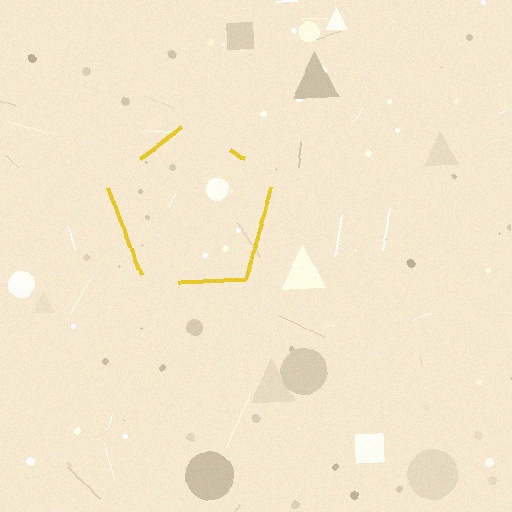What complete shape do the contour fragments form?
The contour fragments form a pentagon.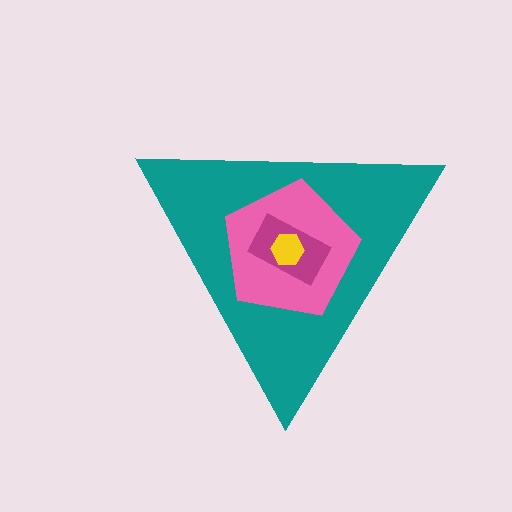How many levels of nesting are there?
4.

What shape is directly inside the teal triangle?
The pink pentagon.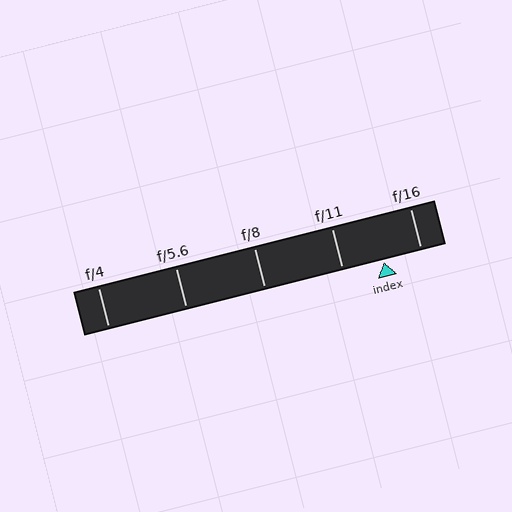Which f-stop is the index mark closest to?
The index mark is closest to f/16.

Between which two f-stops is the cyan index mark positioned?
The index mark is between f/11 and f/16.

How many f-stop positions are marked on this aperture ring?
There are 5 f-stop positions marked.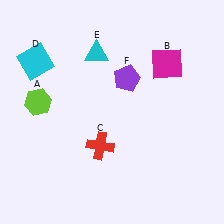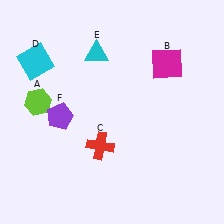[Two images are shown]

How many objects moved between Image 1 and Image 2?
1 object moved between the two images.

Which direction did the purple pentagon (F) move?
The purple pentagon (F) moved left.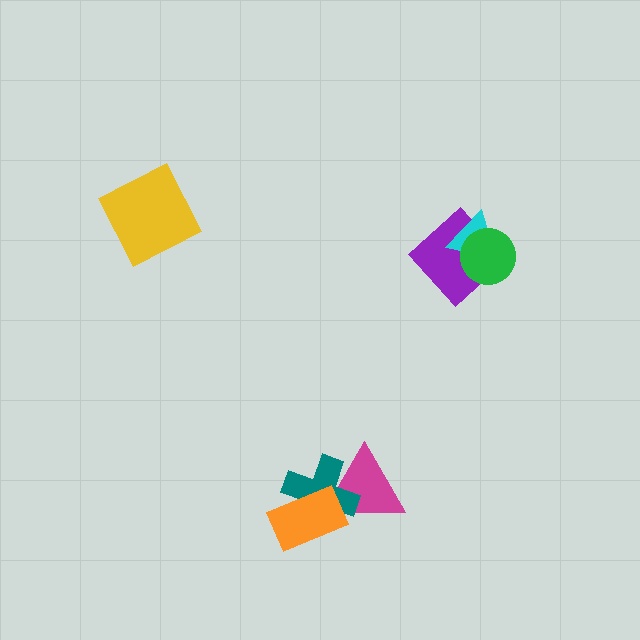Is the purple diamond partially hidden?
Yes, it is partially covered by another shape.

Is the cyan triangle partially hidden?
Yes, it is partially covered by another shape.